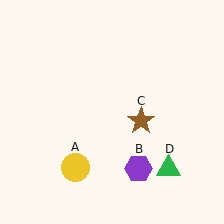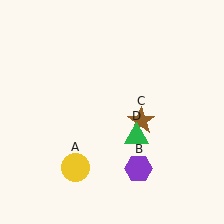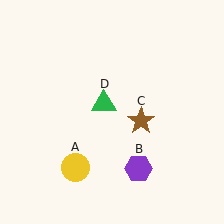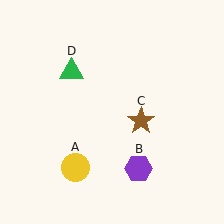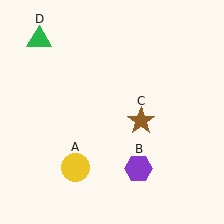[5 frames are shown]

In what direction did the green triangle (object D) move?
The green triangle (object D) moved up and to the left.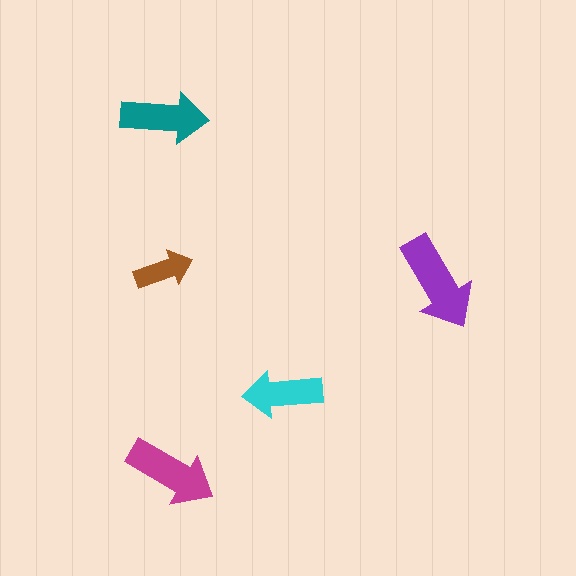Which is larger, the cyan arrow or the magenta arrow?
The magenta one.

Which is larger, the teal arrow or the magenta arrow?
The magenta one.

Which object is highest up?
The teal arrow is topmost.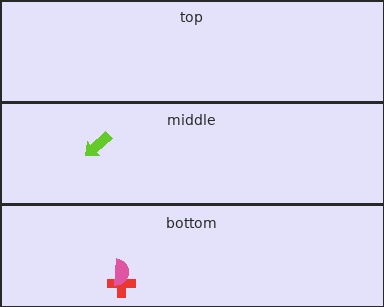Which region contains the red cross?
The bottom region.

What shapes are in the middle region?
The lime arrow.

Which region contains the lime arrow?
The middle region.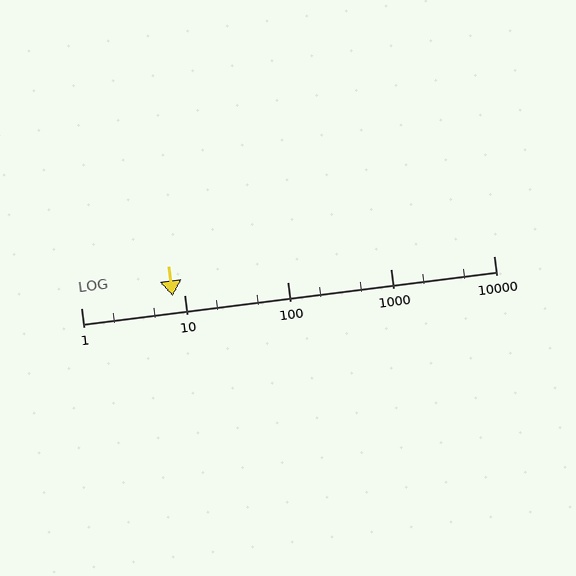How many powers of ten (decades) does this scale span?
The scale spans 4 decades, from 1 to 10000.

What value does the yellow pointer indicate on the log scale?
The pointer indicates approximately 7.7.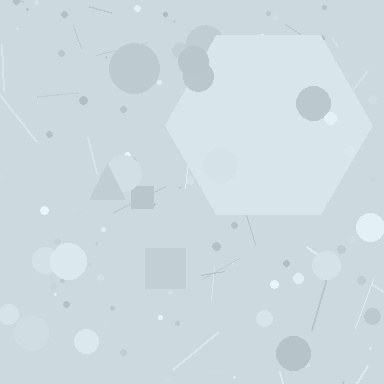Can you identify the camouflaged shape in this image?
The camouflaged shape is a hexagon.